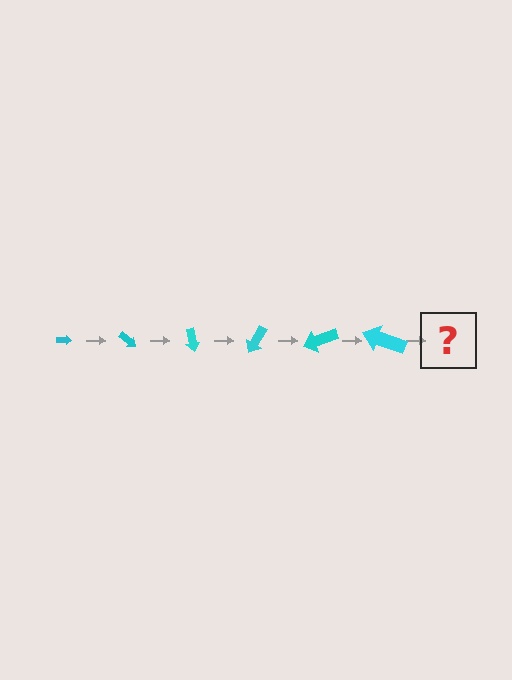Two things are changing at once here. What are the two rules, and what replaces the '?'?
The two rules are that the arrow grows larger each step and it rotates 40 degrees each step. The '?' should be an arrow, larger than the previous one and rotated 240 degrees from the start.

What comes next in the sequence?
The next element should be an arrow, larger than the previous one and rotated 240 degrees from the start.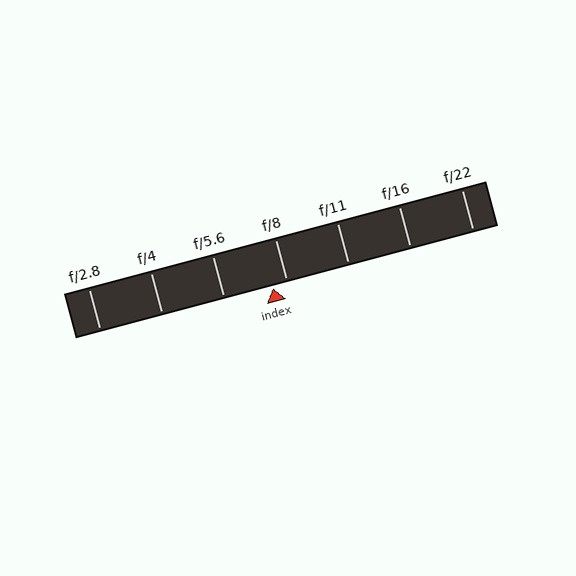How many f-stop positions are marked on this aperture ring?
There are 7 f-stop positions marked.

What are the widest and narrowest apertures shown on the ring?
The widest aperture shown is f/2.8 and the narrowest is f/22.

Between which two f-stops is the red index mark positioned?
The index mark is between f/5.6 and f/8.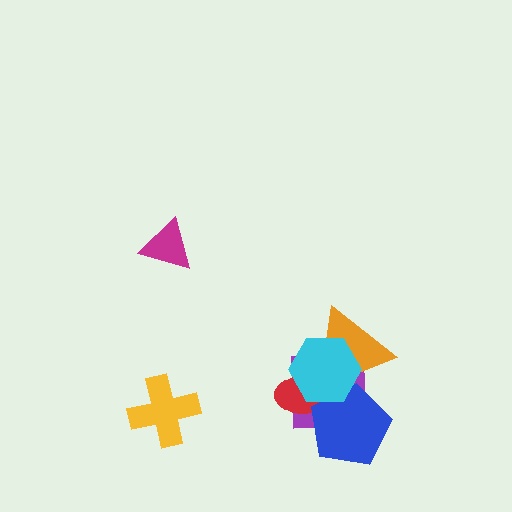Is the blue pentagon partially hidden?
Yes, it is partially covered by another shape.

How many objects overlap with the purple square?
4 objects overlap with the purple square.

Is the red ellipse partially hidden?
Yes, it is partially covered by another shape.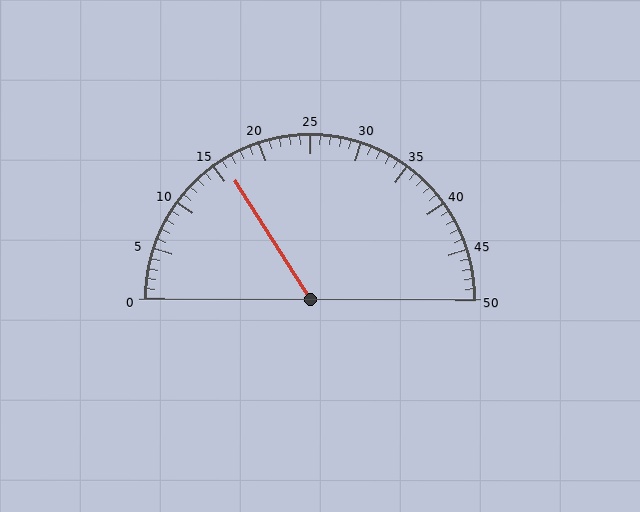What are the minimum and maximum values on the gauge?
The gauge ranges from 0 to 50.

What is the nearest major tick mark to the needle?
The nearest major tick mark is 15.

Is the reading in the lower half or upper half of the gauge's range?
The reading is in the lower half of the range (0 to 50).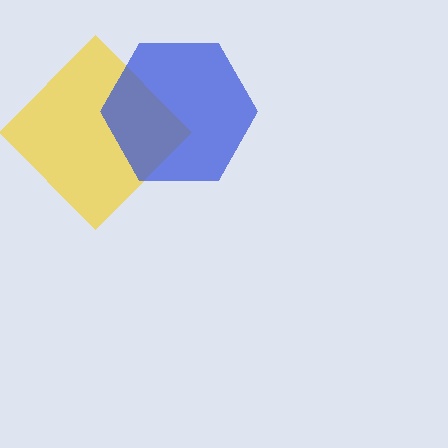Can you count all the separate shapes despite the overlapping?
Yes, there are 2 separate shapes.